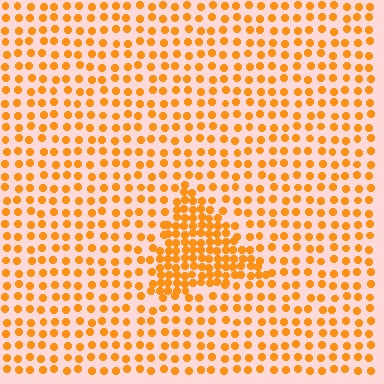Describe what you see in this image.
The image contains small orange elements arranged at two different densities. A triangle-shaped region is visible where the elements are more densely packed than the surrounding area.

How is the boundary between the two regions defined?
The boundary is defined by a change in element density (approximately 2.2x ratio). All elements are the same color, size, and shape.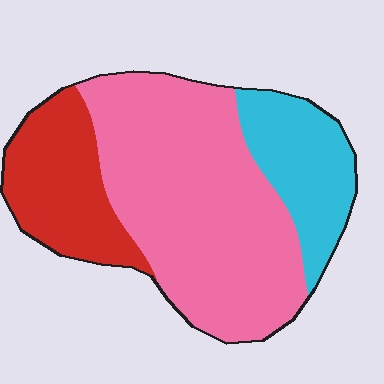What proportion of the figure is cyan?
Cyan covers 20% of the figure.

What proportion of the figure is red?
Red takes up about one fifth (1/5) of the figure.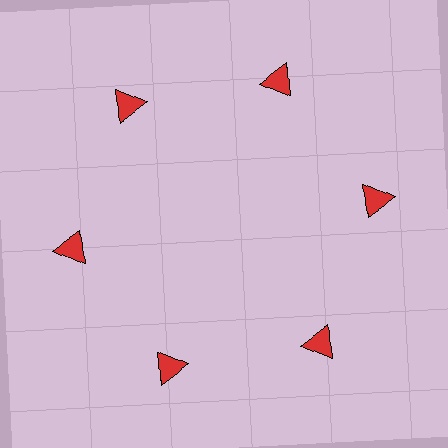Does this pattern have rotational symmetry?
Yes, this pattern has 6-fold rotational symmetry. It looks the same after rotating 60 degrees around the center.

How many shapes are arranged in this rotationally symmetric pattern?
There are 6 shapes, arranged in 6 groups of 1.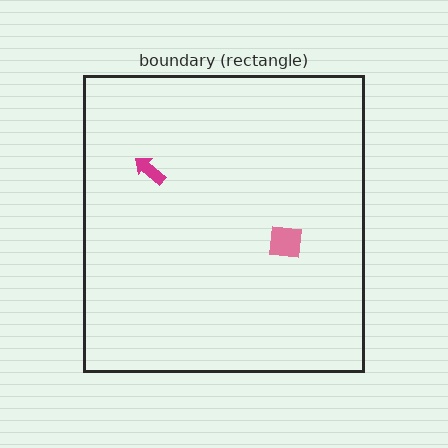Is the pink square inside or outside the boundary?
Inside.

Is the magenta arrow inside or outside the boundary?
Inside.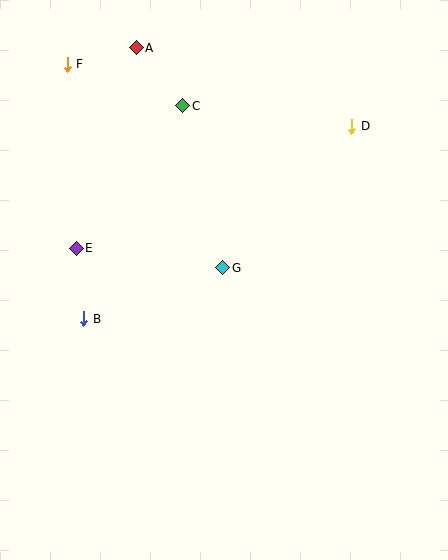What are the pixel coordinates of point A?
Point A is at (136, 48).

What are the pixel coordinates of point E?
Point E is at (76, 248).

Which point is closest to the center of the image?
Point G at (223, 268) is closest to the center.